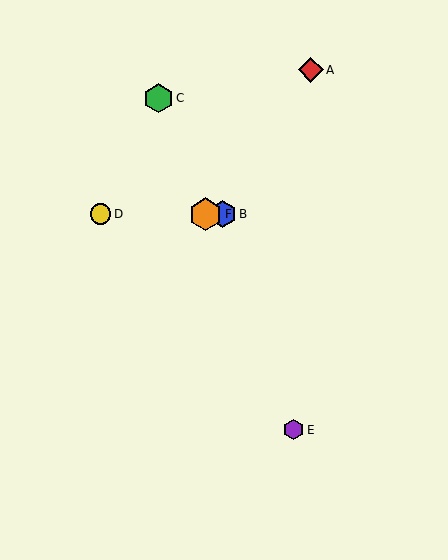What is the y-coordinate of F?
Object F is at y≈214.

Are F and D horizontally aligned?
Yes, both are at y≈214.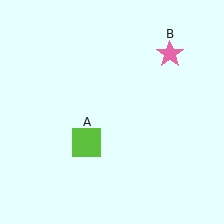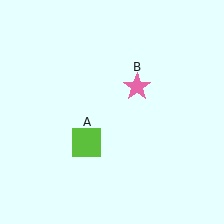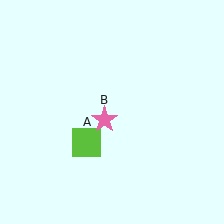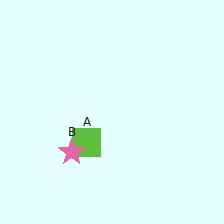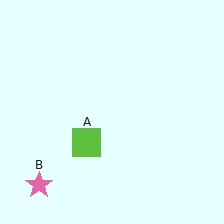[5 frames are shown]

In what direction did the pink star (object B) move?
The pink star (object B) moved down and to the left.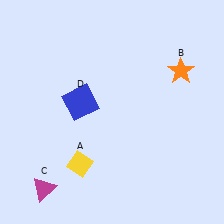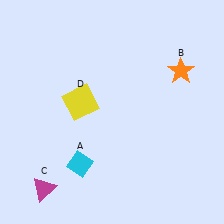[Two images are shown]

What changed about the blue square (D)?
In Image 1, D is blue. In Image 2, it changed to yellow.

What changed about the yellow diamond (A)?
In Image 1, A is yellow. In Image 2, it changed to cyan.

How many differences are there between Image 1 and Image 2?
There are 2 differences between the two images.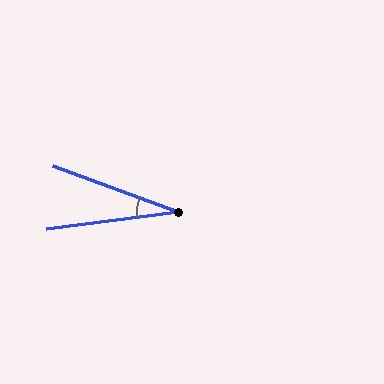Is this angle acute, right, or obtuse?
It is acute.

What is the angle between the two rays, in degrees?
Approximately 28 degrees.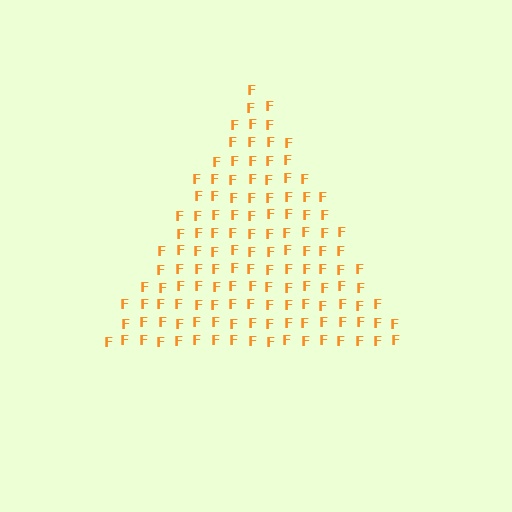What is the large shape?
The large shape is a triangle.